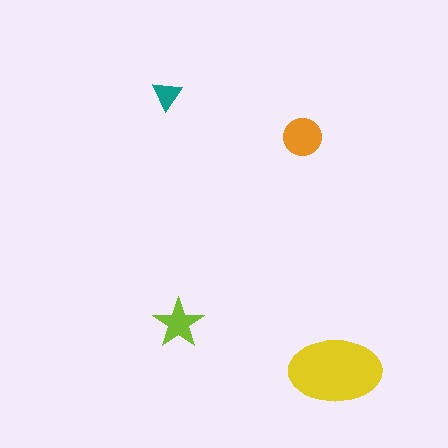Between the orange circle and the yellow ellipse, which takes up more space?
The yellow ellipse.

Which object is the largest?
The yellow ellipse.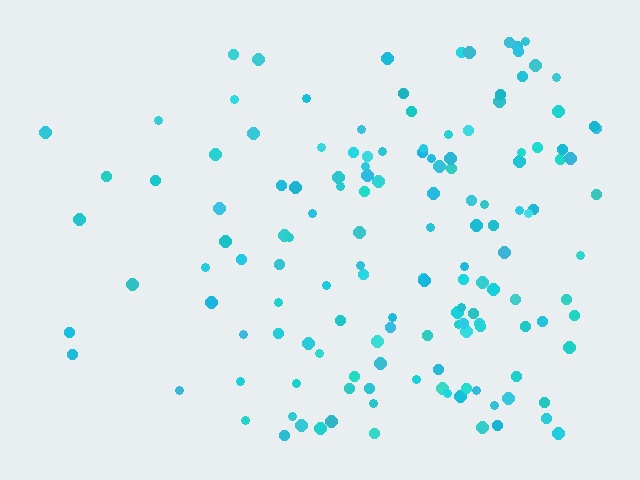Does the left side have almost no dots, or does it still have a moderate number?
Still a moderate number, just noticeably fewer than the right.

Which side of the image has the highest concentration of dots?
The right.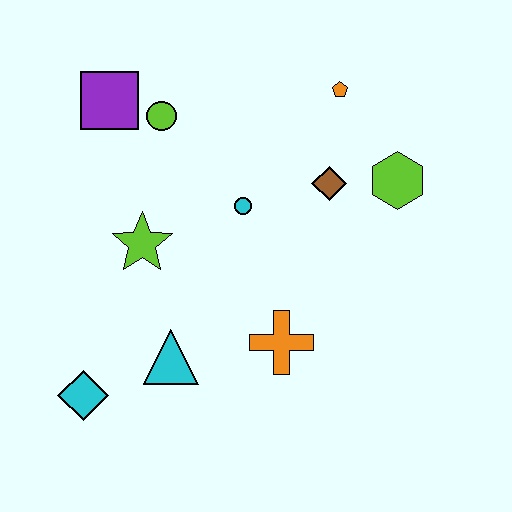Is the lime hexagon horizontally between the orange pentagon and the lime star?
No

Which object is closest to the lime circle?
The purple square is closest to the lime circle.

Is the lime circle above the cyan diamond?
Yes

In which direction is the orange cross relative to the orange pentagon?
The orange cross is below the orange pentagon.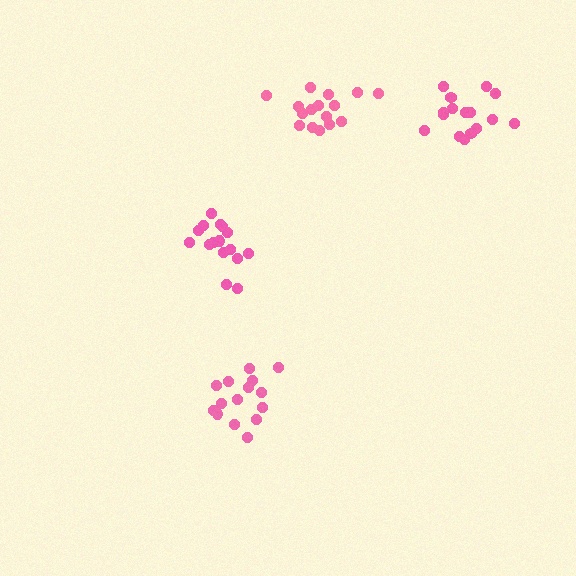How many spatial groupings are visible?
There are 4 spatial groupings.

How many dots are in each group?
Group 1: 16 dots, Group 2: 16 dots, Group 3: 15 dots, Group 4: 16 dots (63 total).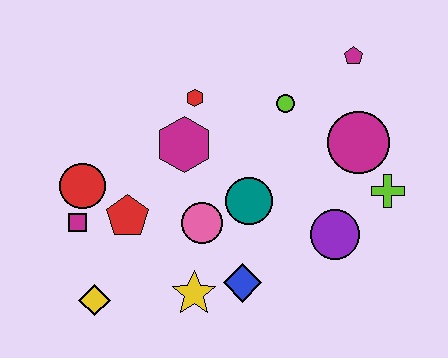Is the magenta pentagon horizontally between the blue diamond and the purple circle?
No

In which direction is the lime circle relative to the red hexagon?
The lime circle is to the right of the red hexagon.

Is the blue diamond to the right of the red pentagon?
Yes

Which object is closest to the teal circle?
The pink circle is closest to the teal circle.